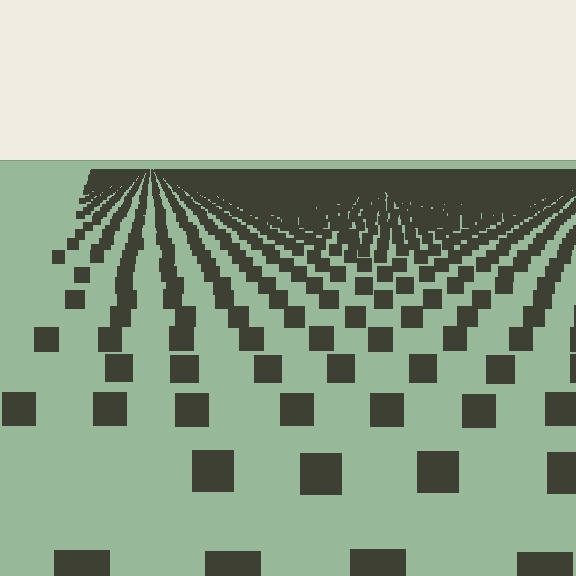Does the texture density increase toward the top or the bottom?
Density increases toward the top.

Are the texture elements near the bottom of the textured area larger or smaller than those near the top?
Larger. Near the bottom, elements are closer to the viewer and appear at a bigger on-screen size.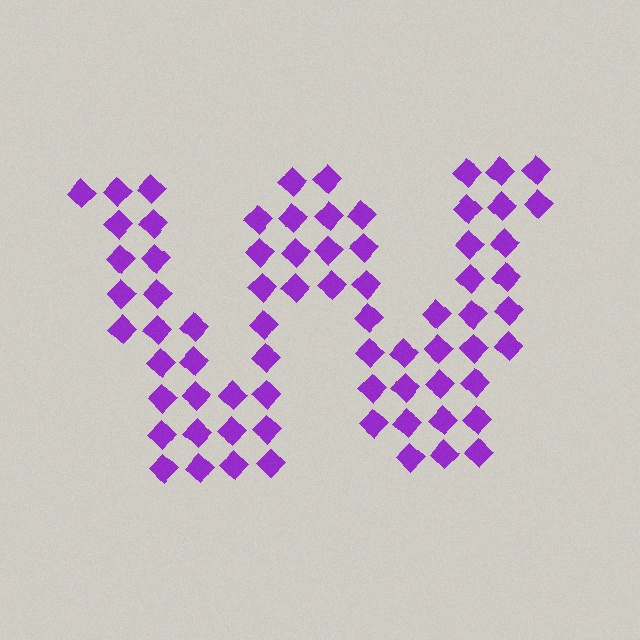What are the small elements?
The small elements are diamonds.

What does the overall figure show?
The overall figure shows the letter W.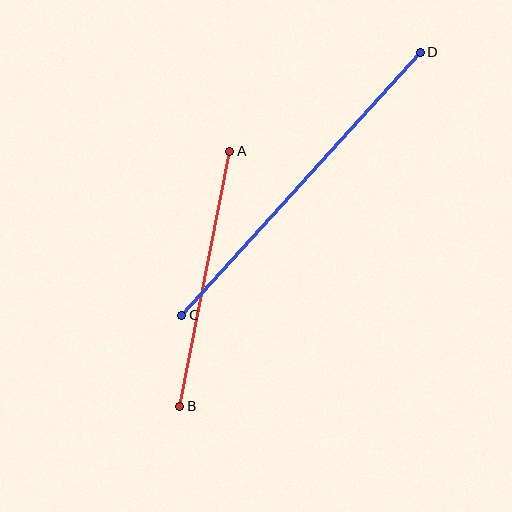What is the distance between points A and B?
The distance is approximately 260 pixels.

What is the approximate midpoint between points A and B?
The midpoint is at approximately (205, 279) pixels.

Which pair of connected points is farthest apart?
Points C and D are farthest apart.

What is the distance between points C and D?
The distance is approximately 355 pixels.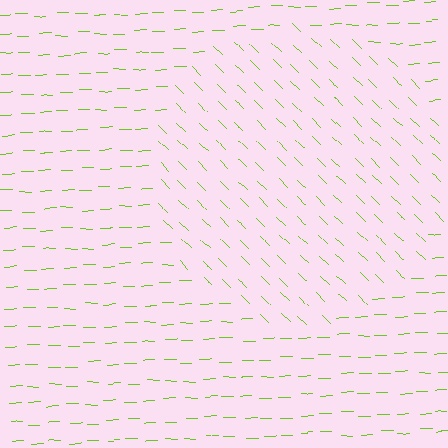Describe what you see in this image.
The image is filled with small lime line segments. A circle region in the image has lines oriented differently from the surrounding lines, creating a visible texture boundary.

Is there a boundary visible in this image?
Yes, there is a texture boundary formed by a change in line orientation.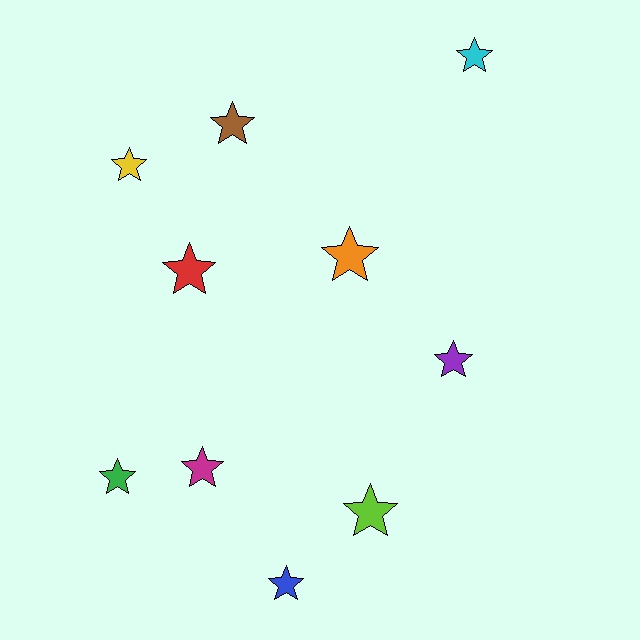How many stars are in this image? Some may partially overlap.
There are 10 stars.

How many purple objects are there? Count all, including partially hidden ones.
There is 1 purple object.